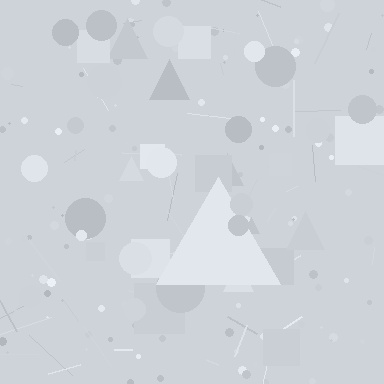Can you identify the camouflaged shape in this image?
The camouflaged shape is a triangle.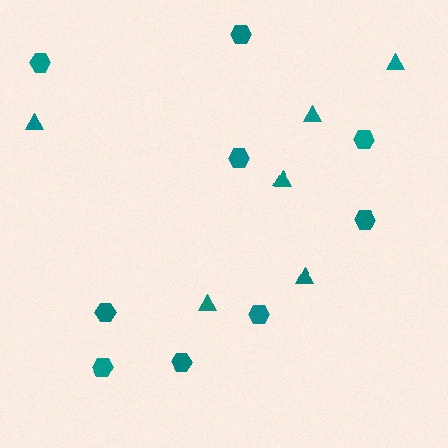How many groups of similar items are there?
There are 2 groups: one group of hexagons (9) and one group of triangles (6).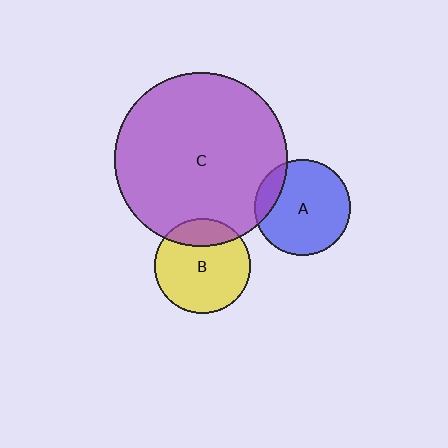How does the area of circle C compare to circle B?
Approximately 3.3 times.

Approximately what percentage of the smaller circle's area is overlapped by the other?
Approximately 15%.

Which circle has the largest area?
Circle C (purple).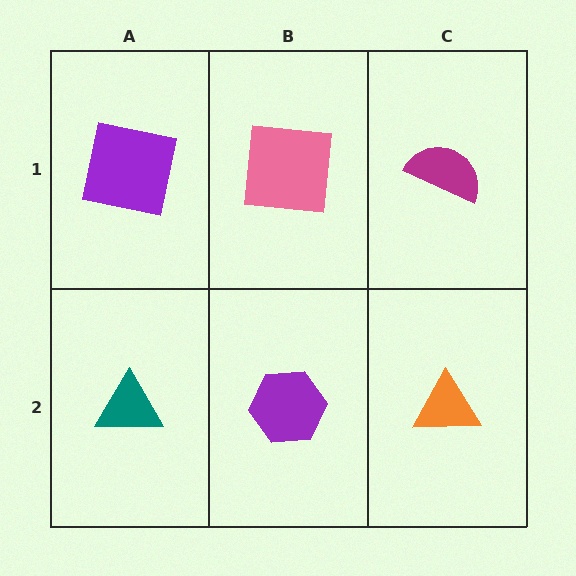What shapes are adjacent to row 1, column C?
An orange triangle (row 2, column C), a pink square (row 1, column B).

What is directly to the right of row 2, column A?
A purple hexagon.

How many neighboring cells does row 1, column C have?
2.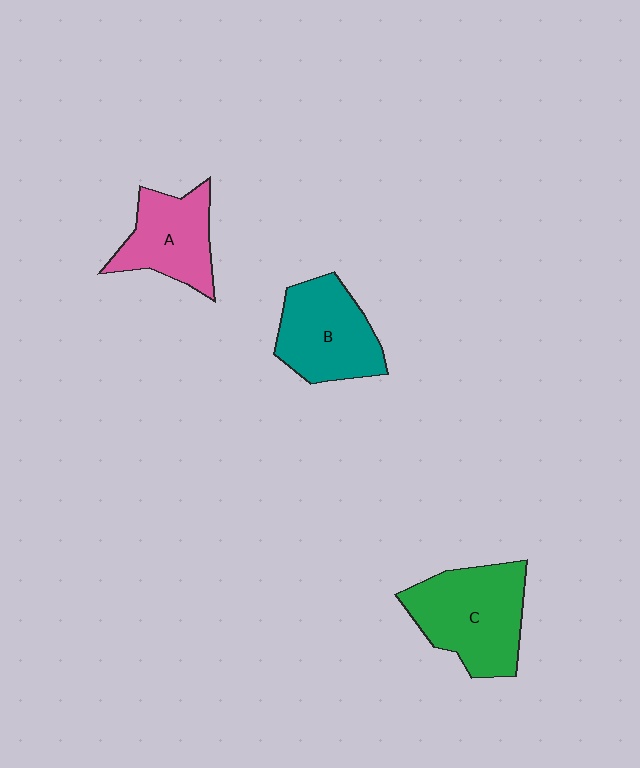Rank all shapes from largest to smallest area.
From largest to smallest: C (green), B (teal), A (pink).